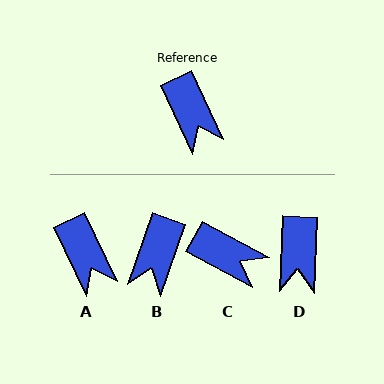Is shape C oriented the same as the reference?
No, it is off by about 36 degrees.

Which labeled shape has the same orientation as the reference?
A.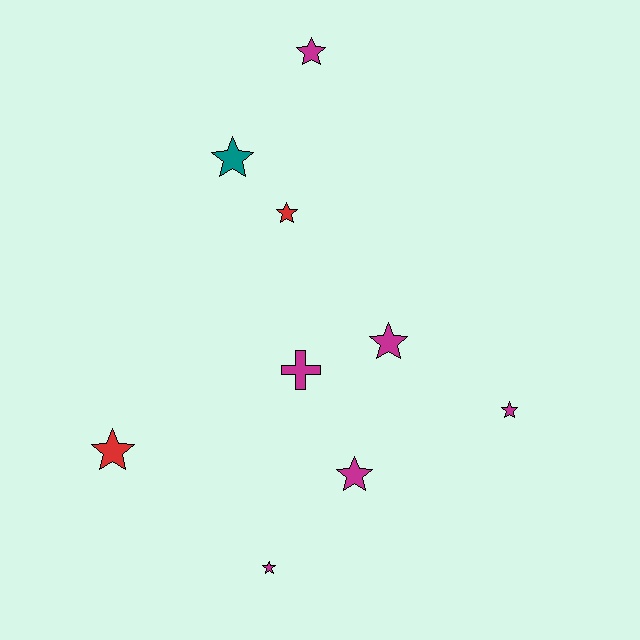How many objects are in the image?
There are 9 objects.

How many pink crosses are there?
There are no pink crosses.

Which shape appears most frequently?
Star, with 8 objects.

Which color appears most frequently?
Magenta, with 6 objects.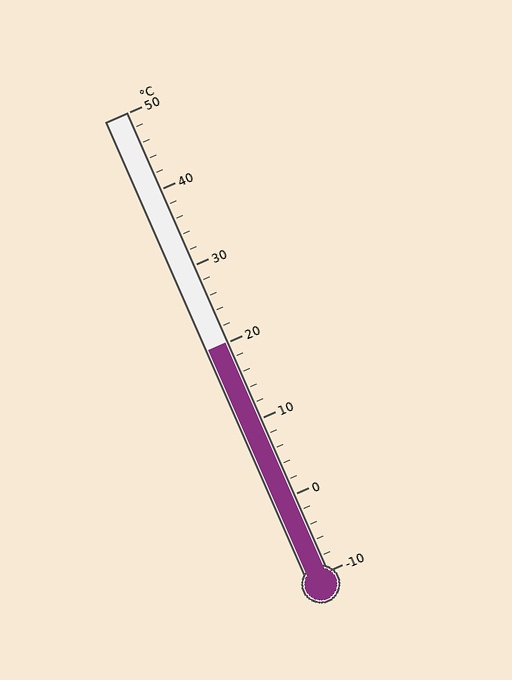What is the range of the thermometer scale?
The thermometer scale ranges from -10°C to 50°C.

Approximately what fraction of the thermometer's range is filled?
The thermometer is filled to approximately 50% of its range.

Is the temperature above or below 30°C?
The temperature is below 30°C.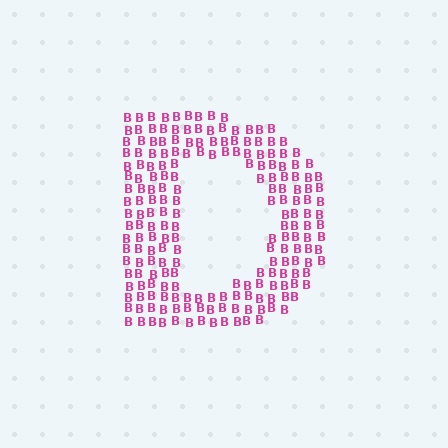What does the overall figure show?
The overall figure shows the letter D.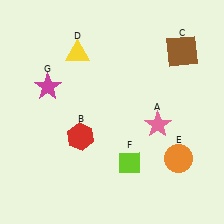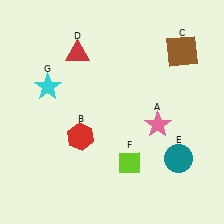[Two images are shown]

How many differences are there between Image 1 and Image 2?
There are 3 differences between the two images.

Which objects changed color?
D changed from yellow to red. E changed from orange to teal. G changed from magenta to cyan.